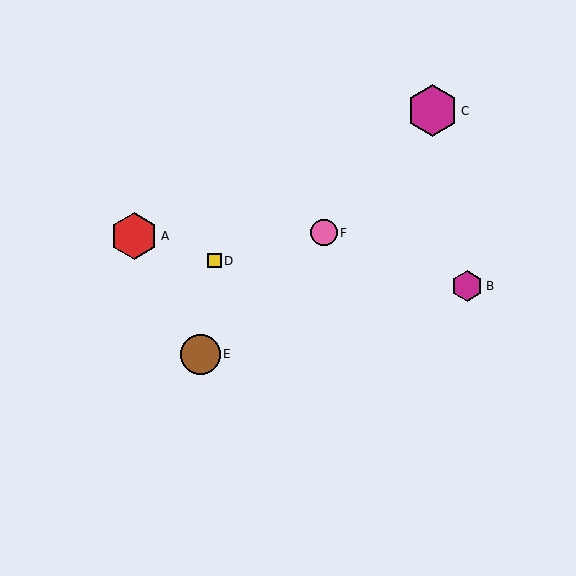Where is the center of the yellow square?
The center of the yellow square is at (214, 261).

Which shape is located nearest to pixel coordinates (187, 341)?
The brown circle (labeled E) at (200, 354) is nearest to that location.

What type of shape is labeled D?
Shape D is a yellow square.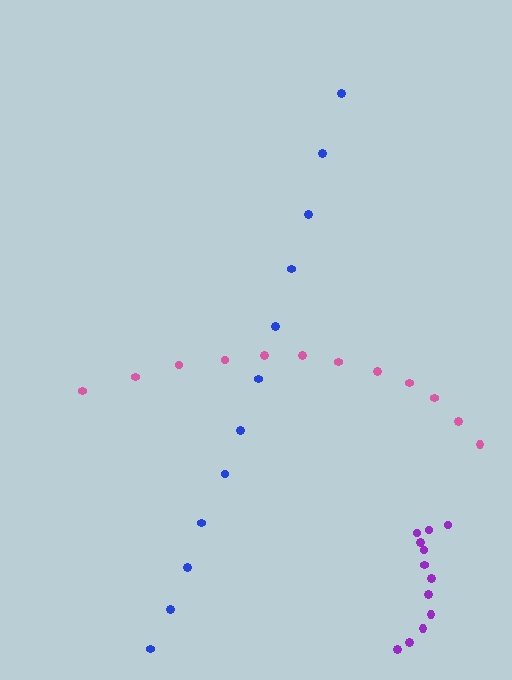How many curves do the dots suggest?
There are 3 distinct paths.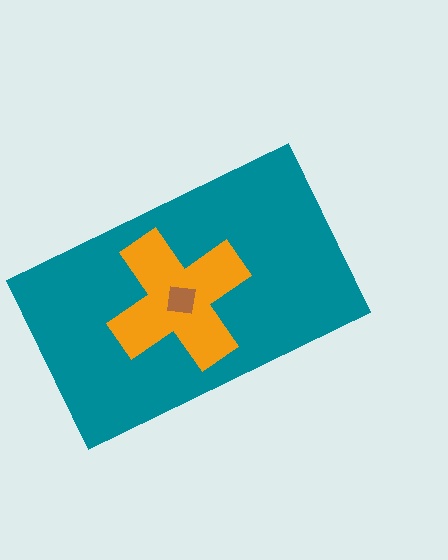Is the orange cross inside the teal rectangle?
Yes.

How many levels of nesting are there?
3.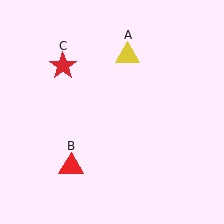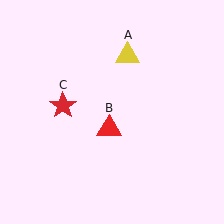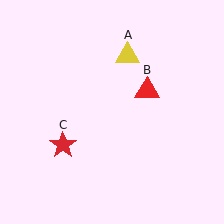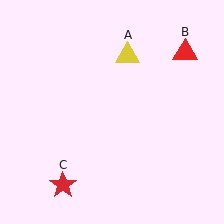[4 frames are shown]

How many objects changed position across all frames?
2 objects changed position: red triangle (object B), red star (object C).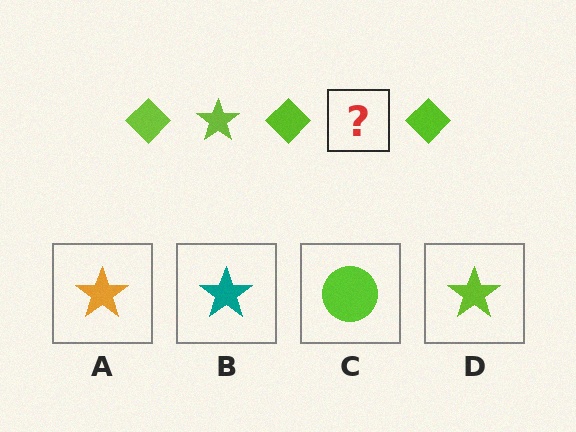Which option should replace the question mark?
Option D.